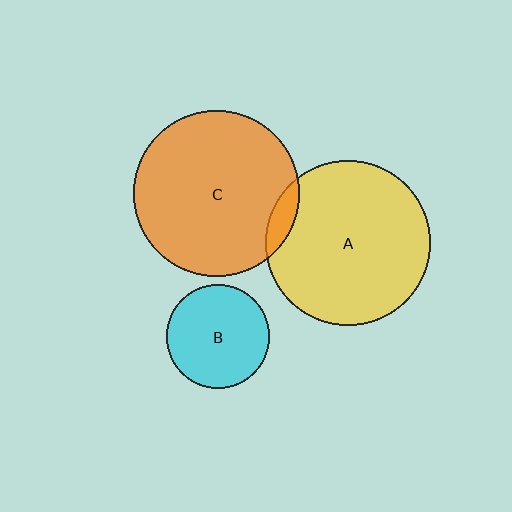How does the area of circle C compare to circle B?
Approximately 2.6 times.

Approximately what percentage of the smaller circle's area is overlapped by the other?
Approximately 5%.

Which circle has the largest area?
Circle C (orange).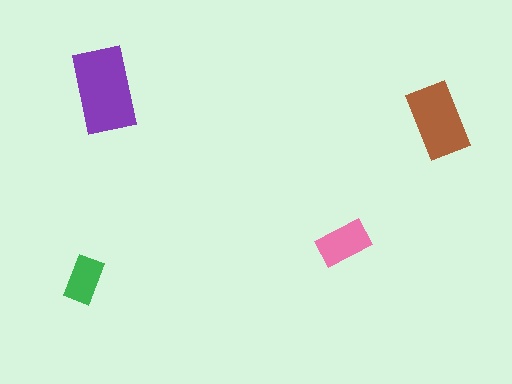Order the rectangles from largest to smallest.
the purple one, the brown one, the pink one, the green one.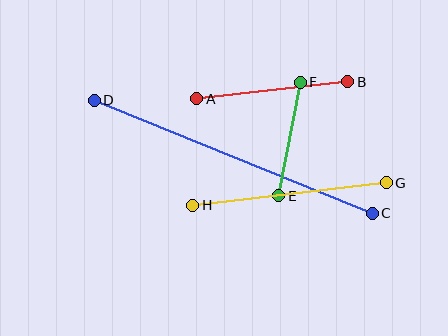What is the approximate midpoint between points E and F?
The midpoint is at approximately (290, 139) pixels.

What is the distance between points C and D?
The distance is approximately 300 pixels.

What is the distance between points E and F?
The distance is approximately 116 pixels.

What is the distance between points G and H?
The distance is approximately 195 pixels.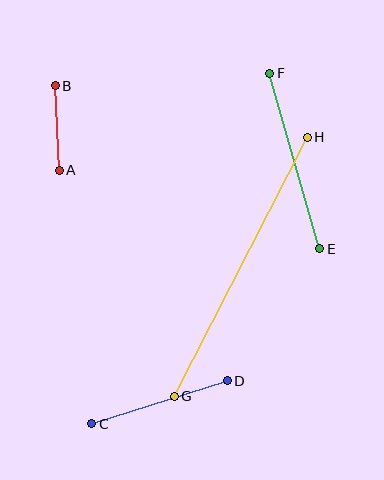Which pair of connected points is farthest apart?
Points G and H are farthest apart.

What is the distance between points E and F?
The distance is approximately 182 pixels.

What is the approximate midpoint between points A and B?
The midpoint is at approximately (57, 128) pixels.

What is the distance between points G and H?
The distance is approximately 291 pixels.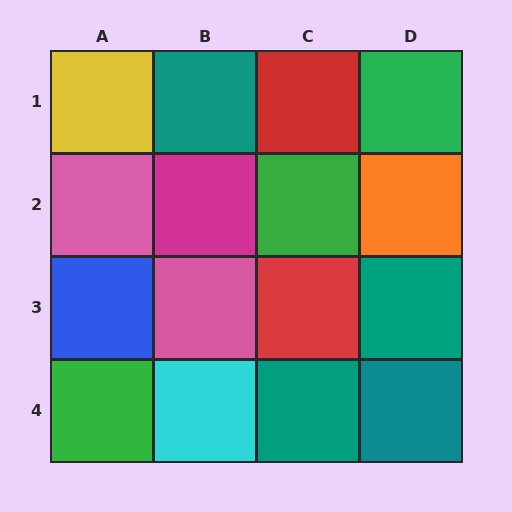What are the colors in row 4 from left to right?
Green, cyan, teal, teal.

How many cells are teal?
4 cells are teal.